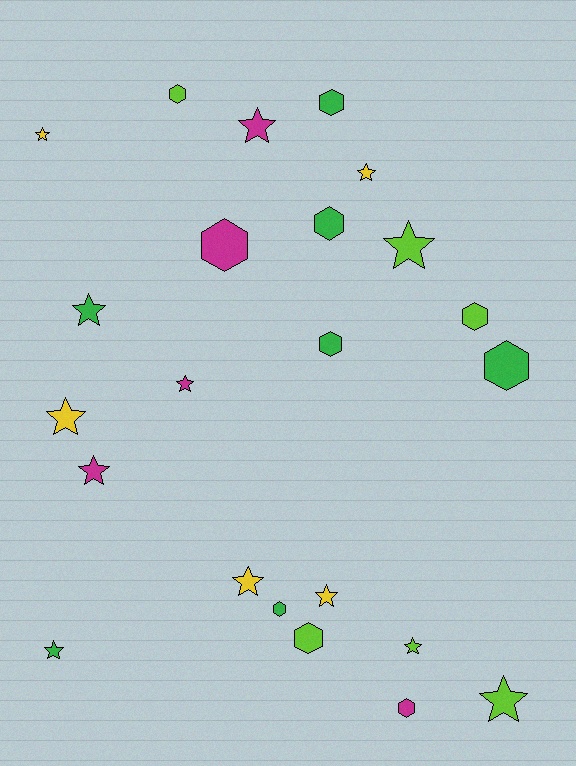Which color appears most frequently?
Green, with 7 objects.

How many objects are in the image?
There are 23 objects.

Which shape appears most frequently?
Star, with 13 objects.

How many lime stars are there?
There are 3 lime stars.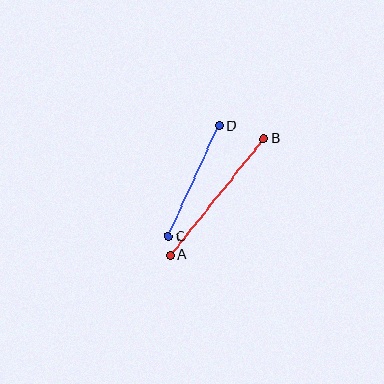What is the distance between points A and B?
The distance is approximately 149 pixels.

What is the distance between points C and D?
The distance is approximately 122 pixels.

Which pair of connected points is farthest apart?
Points A and B are farthest apart.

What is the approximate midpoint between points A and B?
The midpoint is at approximately (217, 197) pixels.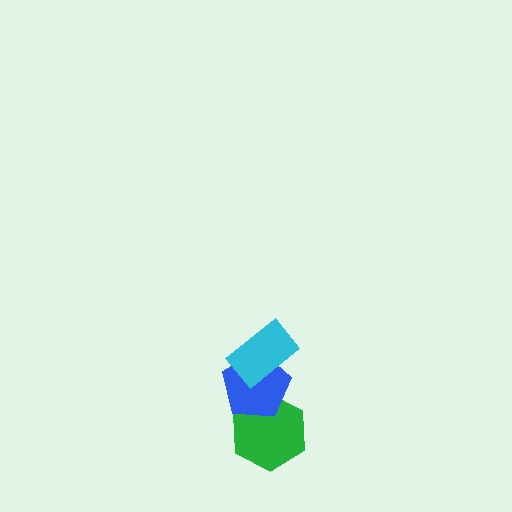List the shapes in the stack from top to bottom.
From top to bottom: the cyan rectangle, the blue pentagon, the green hexagon.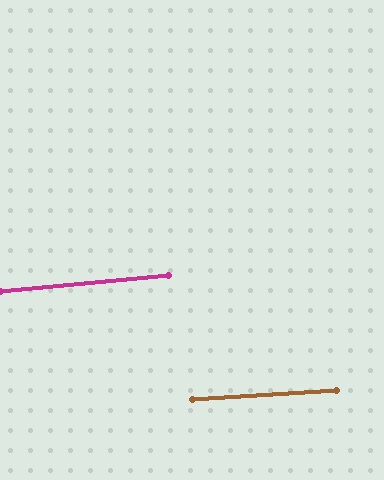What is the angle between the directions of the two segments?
Approximately 2 degrees.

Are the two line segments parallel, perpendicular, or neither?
Parallel — their directions differ by only 1.8°.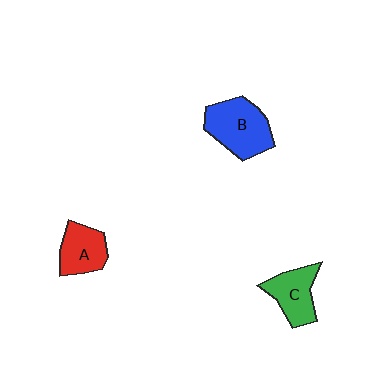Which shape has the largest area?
Shape B (blue).